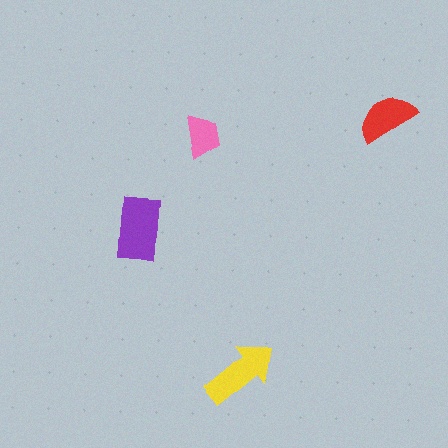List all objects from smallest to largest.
The pink trapezoid, the red semicircle, the yellow arrow, the purple rectangle.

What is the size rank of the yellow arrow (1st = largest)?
2nd.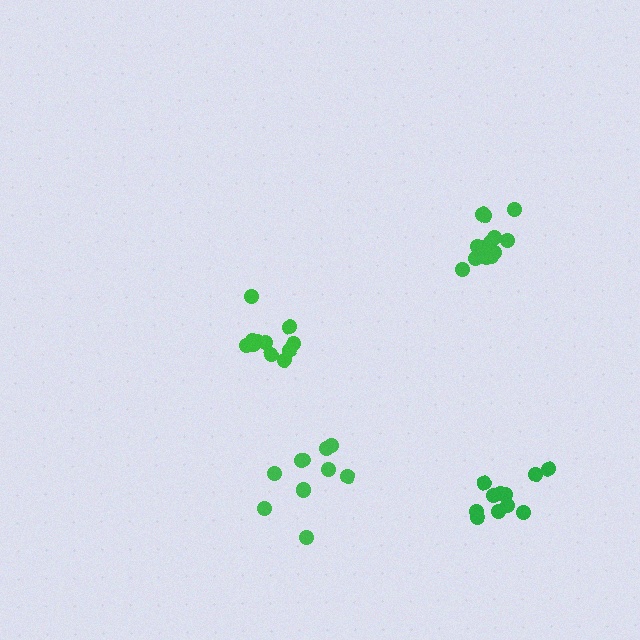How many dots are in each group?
Group 1: 11 dots, Group 2: 11 dots, Group 3: 15 dots, Group 4: 11 dots (48 total).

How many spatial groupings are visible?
There are 4 spatial groupings.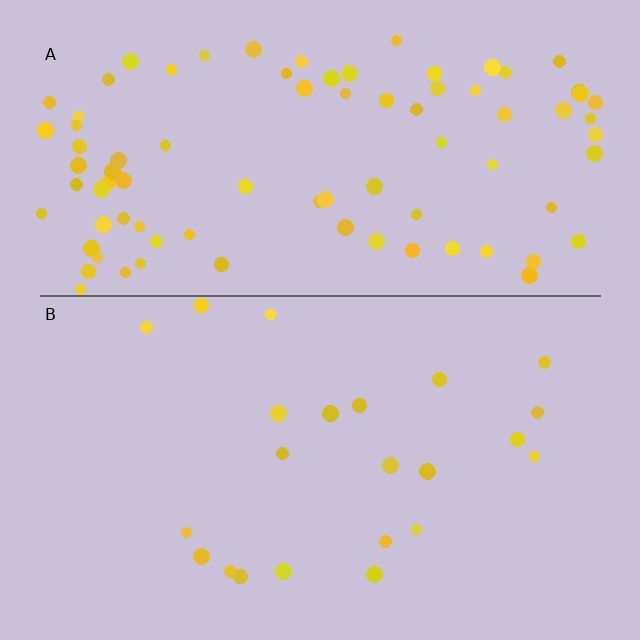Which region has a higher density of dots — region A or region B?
A (the top).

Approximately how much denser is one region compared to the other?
Approximately 3.8× — region A over region B.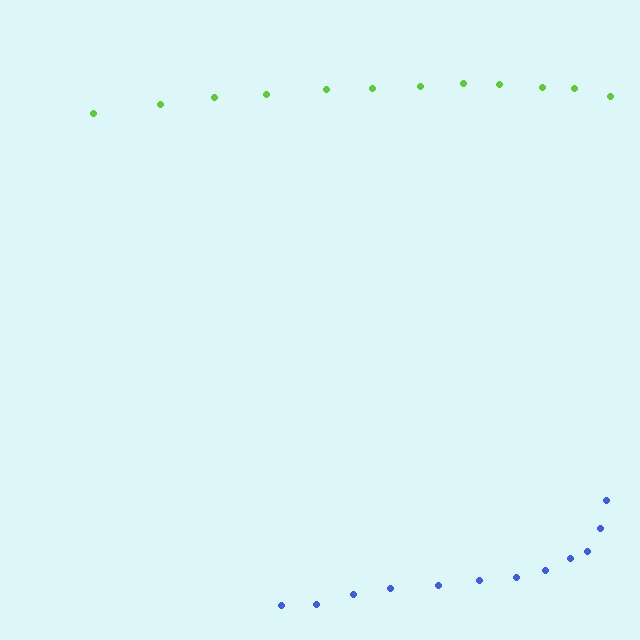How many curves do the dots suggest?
There are 2 distinct paths.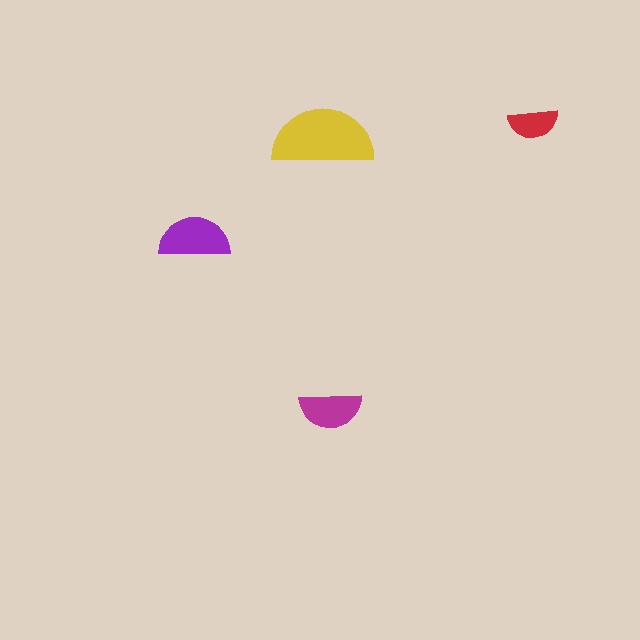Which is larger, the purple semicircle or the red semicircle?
The purple one.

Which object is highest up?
The red semicircle is topmost.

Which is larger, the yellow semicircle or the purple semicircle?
The yellow one.